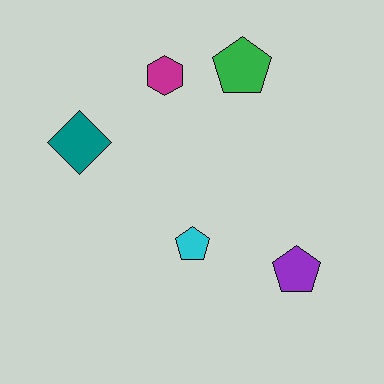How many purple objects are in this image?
There is 1 purple object.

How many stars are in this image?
There are no stars.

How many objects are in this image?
There are 5 objects.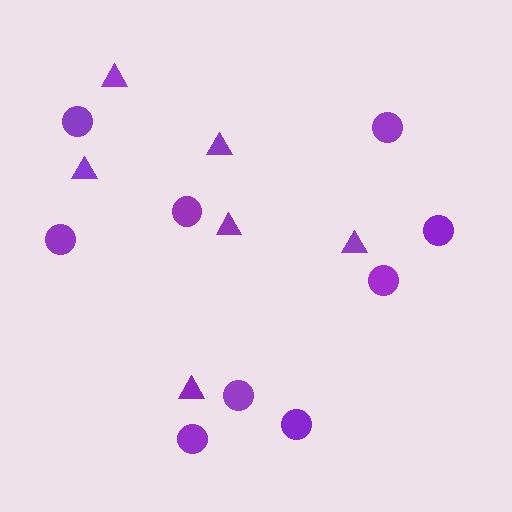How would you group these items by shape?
There are 2 groups: one group of triangles (6) and one group of circles (9).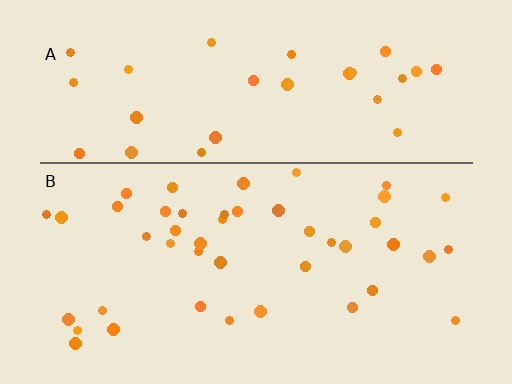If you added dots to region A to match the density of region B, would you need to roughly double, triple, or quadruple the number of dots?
Approximately double.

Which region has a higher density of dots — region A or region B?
B (the bottom).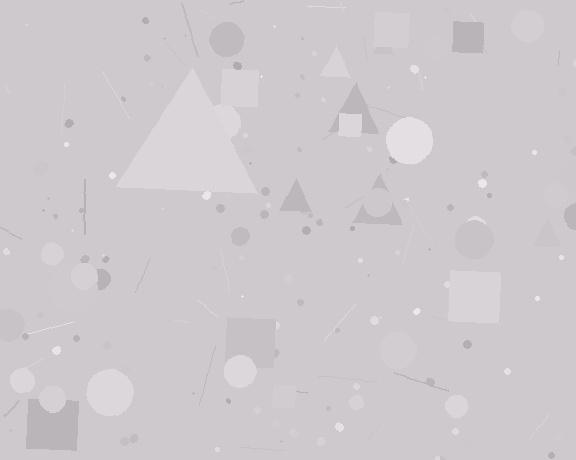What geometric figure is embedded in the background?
A triangle is embedded in the background.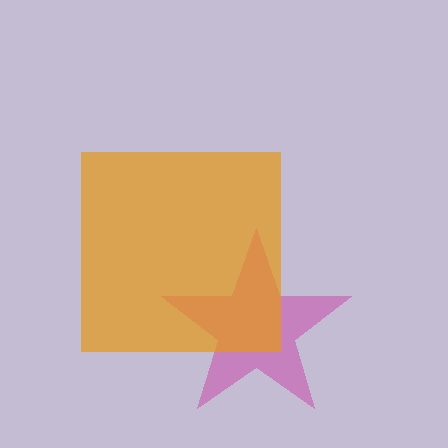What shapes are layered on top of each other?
The layered shapes are: a magenta star, an orange square.